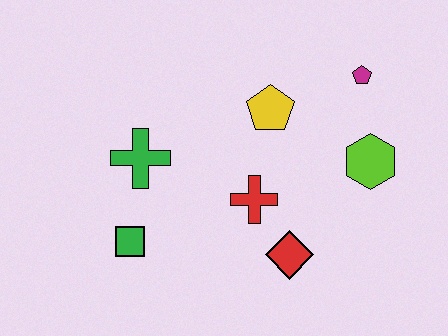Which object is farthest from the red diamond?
The magenta pentagon is farthest from the red diamond.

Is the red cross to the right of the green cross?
Yes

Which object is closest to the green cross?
The green square is closest to the green cross.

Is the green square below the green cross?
Yes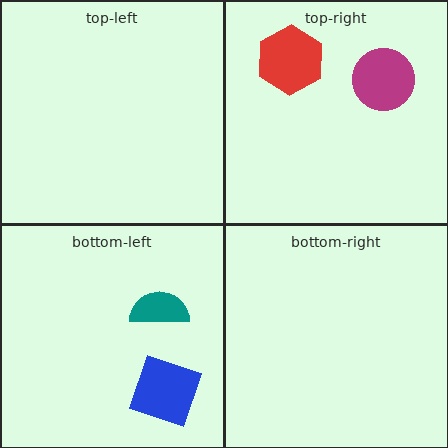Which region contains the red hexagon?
The top-right region.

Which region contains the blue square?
The bottom-left region.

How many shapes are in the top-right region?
2.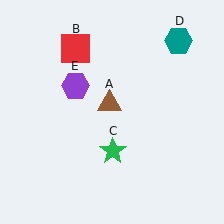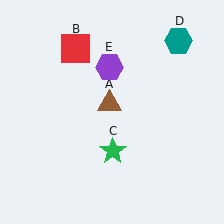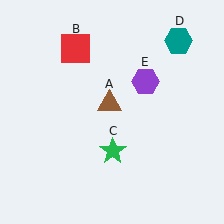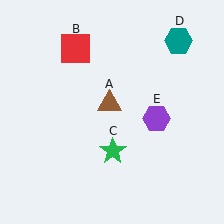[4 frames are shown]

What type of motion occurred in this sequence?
The purple hexagon (object E) rotated clockwise around the center of the scene.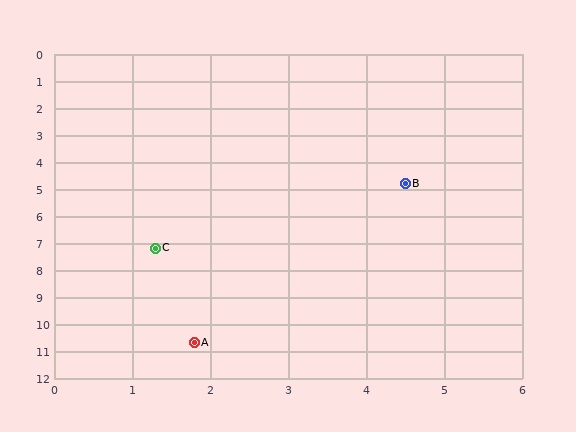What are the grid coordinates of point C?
Point C is at approximately (1.3, 7.2).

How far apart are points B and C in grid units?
Points B and C are about 4.0 grid units apart.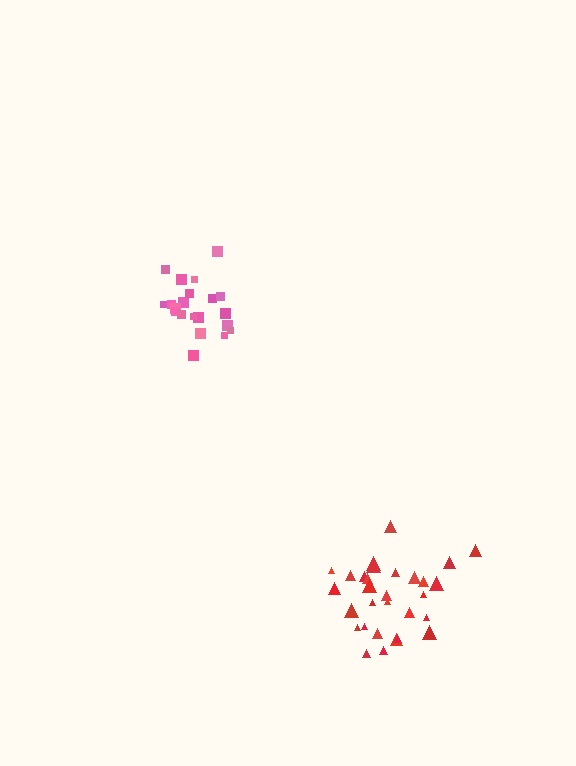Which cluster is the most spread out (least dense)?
Red.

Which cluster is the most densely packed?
Pink.